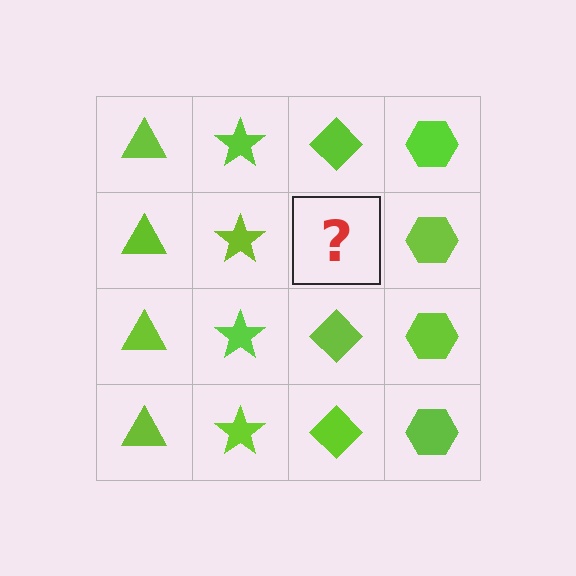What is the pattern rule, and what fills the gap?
The rule is that each column has a consistent shape. The gap should be filled with a lime diamond.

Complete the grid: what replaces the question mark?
The question mark should be replaced with a lime diamond.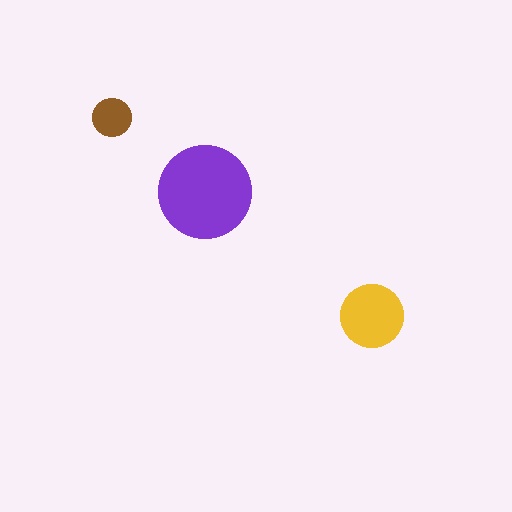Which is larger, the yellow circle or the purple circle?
The purple one.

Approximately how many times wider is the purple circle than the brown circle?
About 2.5 times wider.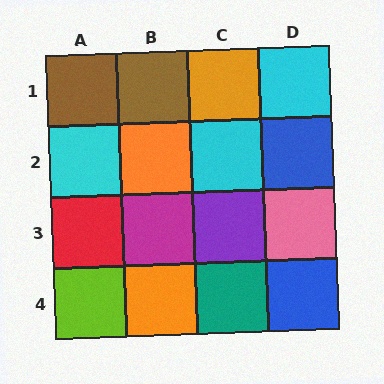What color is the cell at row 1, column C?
Orange.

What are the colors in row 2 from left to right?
Cyan, orange, cyan, blue.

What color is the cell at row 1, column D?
Cyan.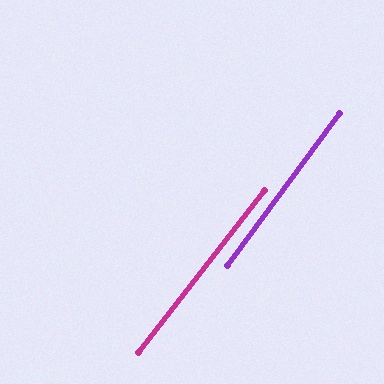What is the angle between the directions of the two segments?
Approximately 1 degree.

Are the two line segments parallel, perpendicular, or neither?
Parallel — their directions differ by only 1.3°.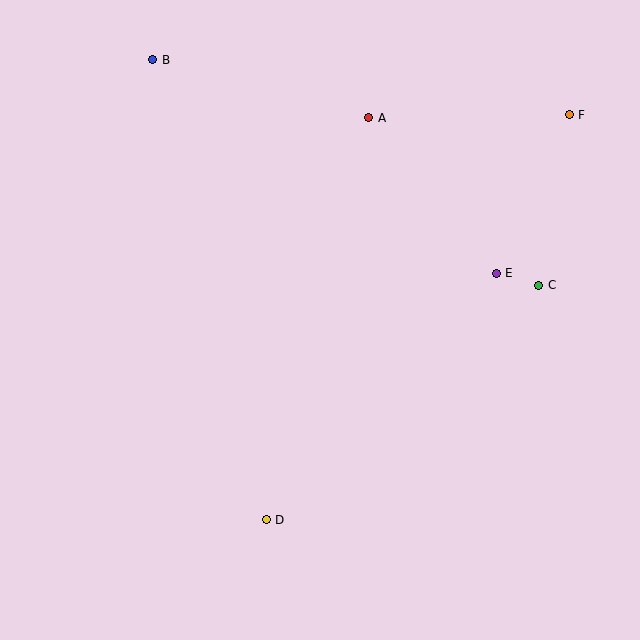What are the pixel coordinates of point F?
Point F is at (569, 115).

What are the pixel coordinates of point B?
Point B is at (153, 60).